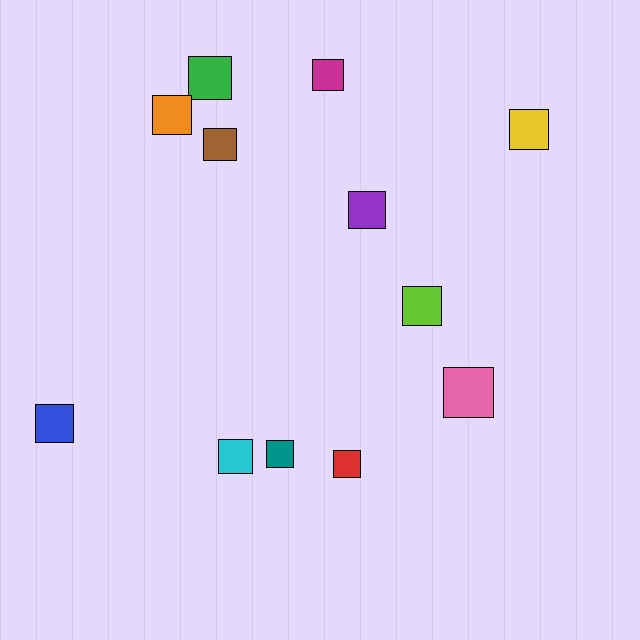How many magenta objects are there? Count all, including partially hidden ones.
There is 1 magenta object.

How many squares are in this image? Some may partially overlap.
There are 12 squares.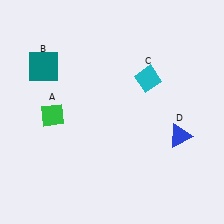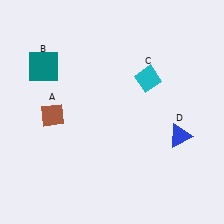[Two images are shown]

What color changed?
The diamond (A) changed from green in Image 1 to brown in Image 2.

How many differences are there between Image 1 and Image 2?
There is 1 difference between the two images.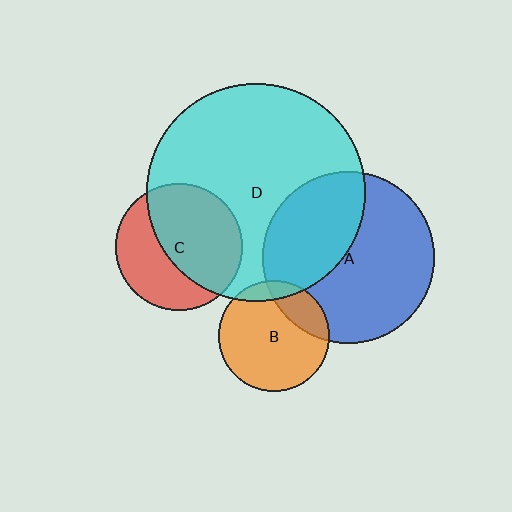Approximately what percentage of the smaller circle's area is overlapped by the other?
Approximately 10%.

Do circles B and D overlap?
Yes.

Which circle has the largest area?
Circle D (cyan).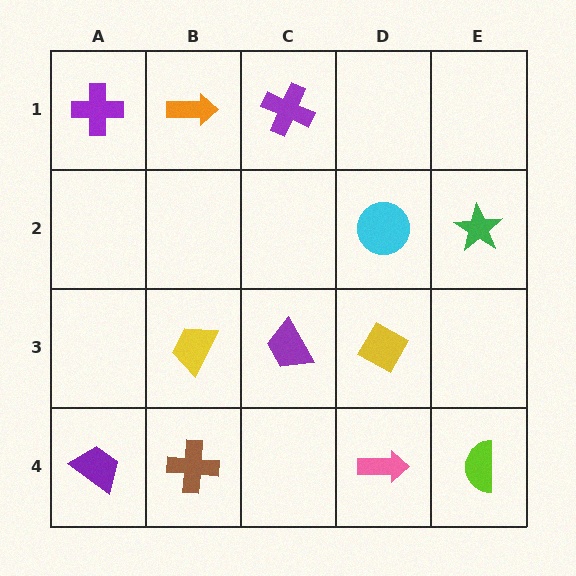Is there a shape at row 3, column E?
No, that cell is empty.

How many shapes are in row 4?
4 shapes.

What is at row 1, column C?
A purple cross.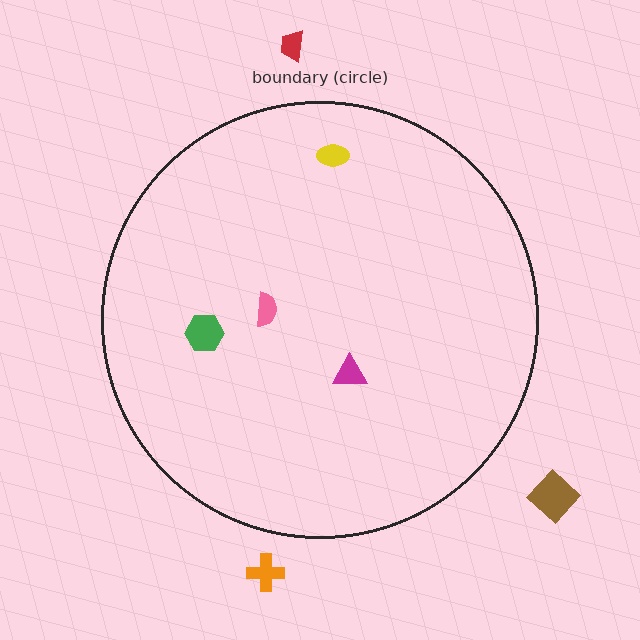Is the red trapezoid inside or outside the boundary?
Outside.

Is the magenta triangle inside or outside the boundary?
Inside.